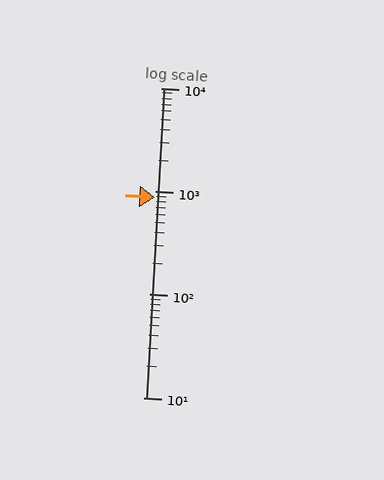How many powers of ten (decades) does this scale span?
The scale spans 3 decades, from 10 to 10000.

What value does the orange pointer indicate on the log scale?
The pointer indicates approximately 880.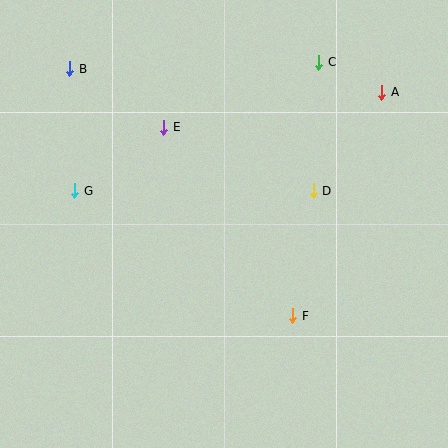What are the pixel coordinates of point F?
Point F is at (293, 316).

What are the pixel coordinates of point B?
Point B is at (70, 69).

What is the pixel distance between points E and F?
The distance between E and F is 228 pixels.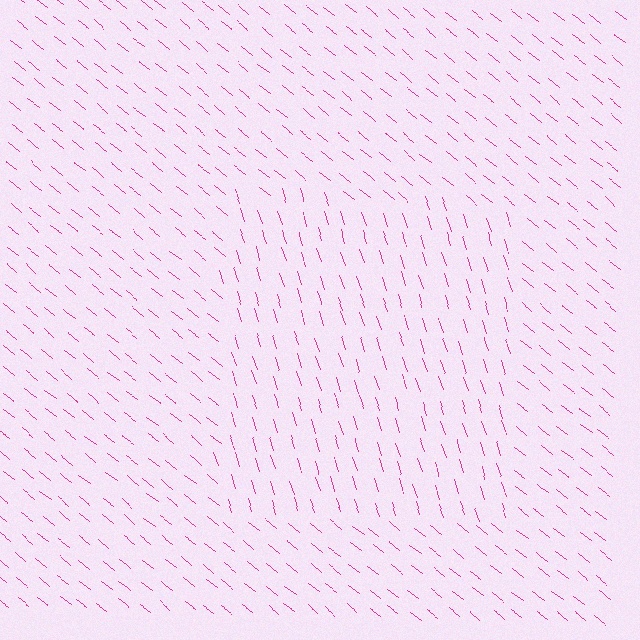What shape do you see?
I see a rectangle.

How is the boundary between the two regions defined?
The boundary is defined purely by a change in line orientation (approximately 34 degrees difference). All lines are the same color and thickness.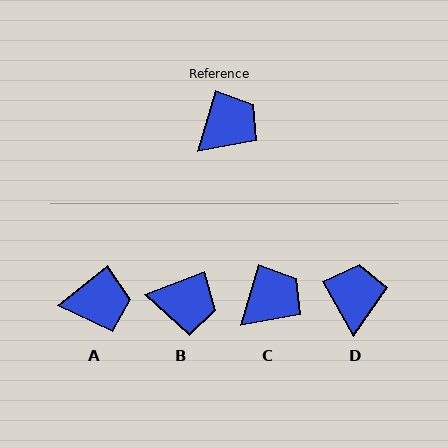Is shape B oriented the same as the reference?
No, it is off by about 52 degrees.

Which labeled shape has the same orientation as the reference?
C.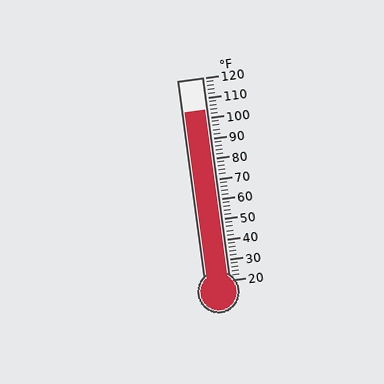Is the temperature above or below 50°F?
The temperature is above 50°F.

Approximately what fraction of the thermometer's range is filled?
The thermometer is filled to approximately 85% of its range.